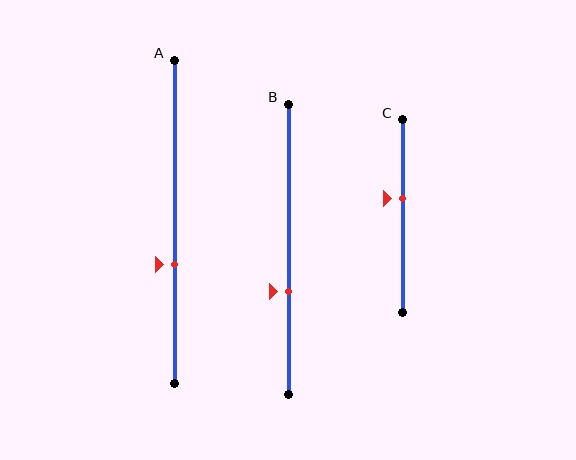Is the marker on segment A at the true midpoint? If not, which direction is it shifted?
No, the marker on segment A is shifted downward by about 13% of the segment length.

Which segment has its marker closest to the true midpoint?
Segment C has its marker closest to the true midpoint.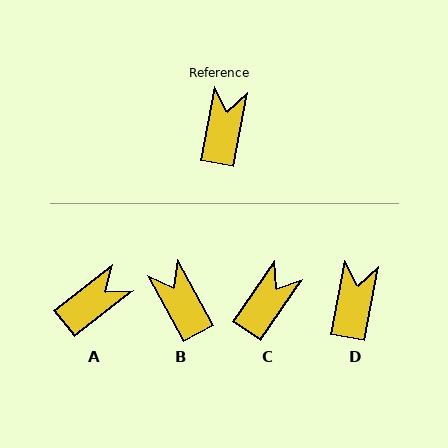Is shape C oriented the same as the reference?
No, it is off by about 24 degrees.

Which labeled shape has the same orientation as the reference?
D.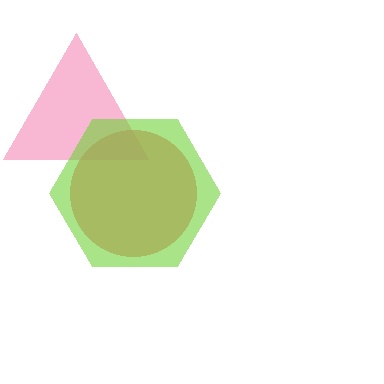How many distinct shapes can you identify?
There are 3 distinct shapes: a red circle, a pink triangle, a lime hexagon.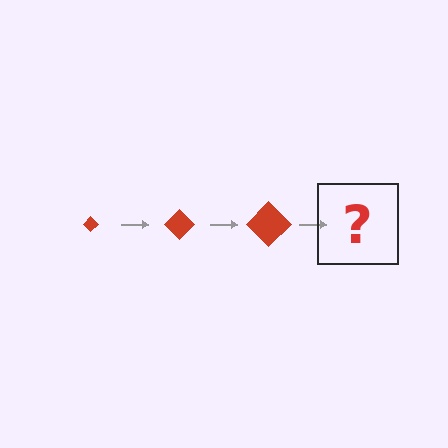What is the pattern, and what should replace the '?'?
The pattern is that the diamond gets progressively larger each step. The '?' should be a red diamond, larger than the previous one.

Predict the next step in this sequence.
The next step is a red diamond, larger than the previous one.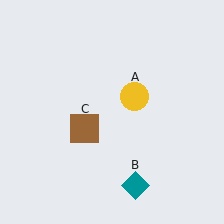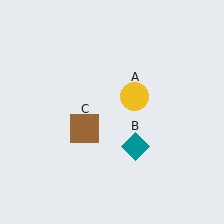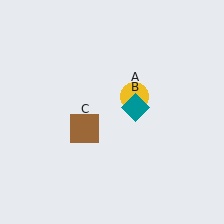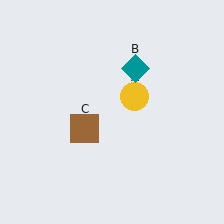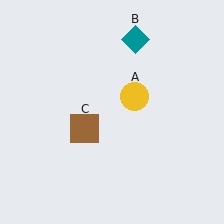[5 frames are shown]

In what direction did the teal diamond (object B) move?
The teal diamond (object B) moved up.